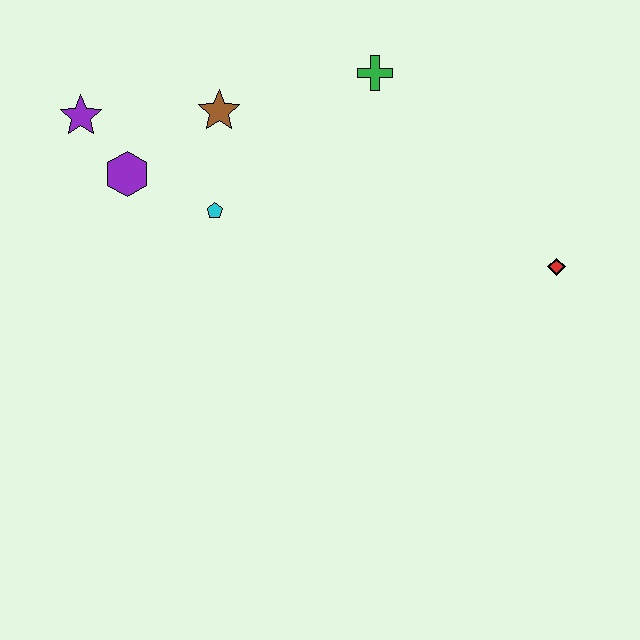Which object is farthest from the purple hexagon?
The red diamond is farthest from the purple hexagon.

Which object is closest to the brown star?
The cyan pentagon is closest to the brown star.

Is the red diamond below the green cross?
Yes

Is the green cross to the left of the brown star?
No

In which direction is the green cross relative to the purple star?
The green cross is to the right of the purple star.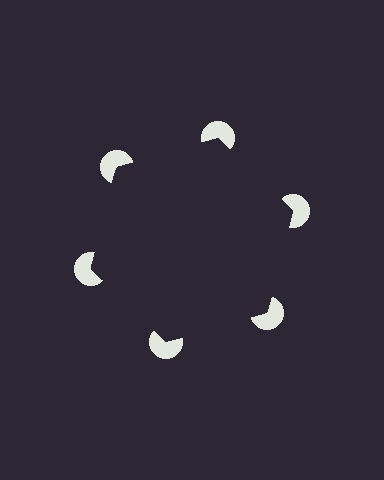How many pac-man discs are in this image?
There are 6 — one at each vertex of the illusory hexagon.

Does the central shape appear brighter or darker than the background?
It typically appears slightly darker than the background, even though no actual brightness change is drawn.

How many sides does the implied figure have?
6 sides.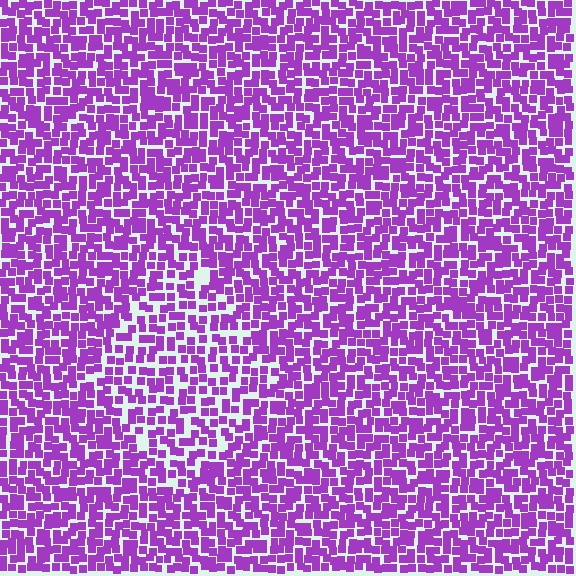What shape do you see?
I see a diamond.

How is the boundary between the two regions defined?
The boundary is defined by a change in element density (approximately 1.4x ratio). All elements are the same color, size, and shape.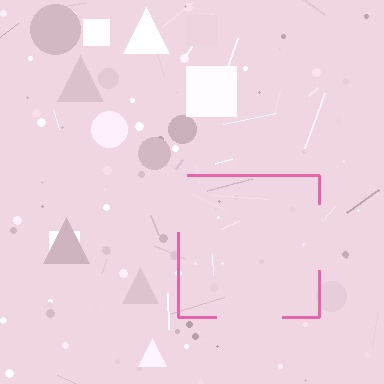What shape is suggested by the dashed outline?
The dashed outline suggests a square.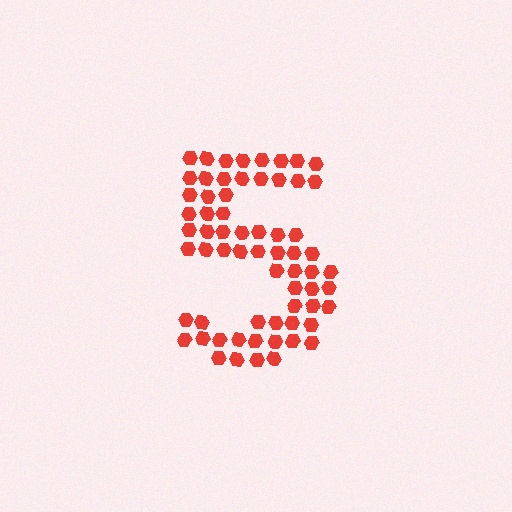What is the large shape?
The large shape is the digit 5.